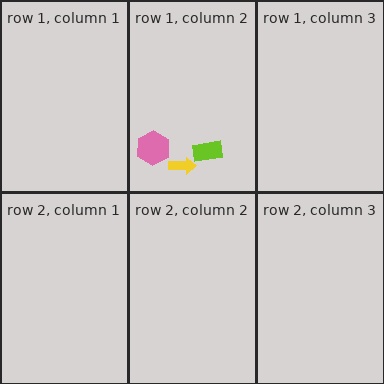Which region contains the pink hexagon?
The row 1, column 2 region.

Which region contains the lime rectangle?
The row 1, column 2 region.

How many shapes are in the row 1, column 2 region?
3.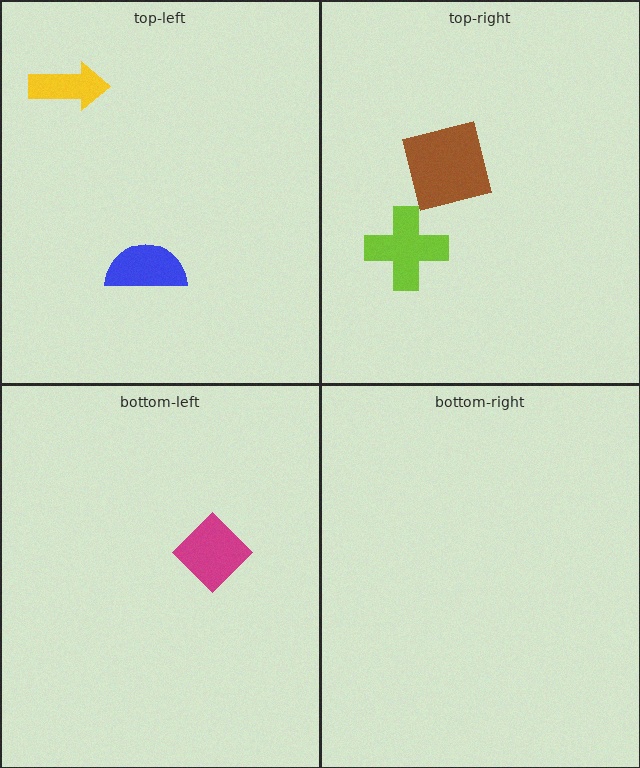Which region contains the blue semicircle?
The top-left region.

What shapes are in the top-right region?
The brown square, the lime cross.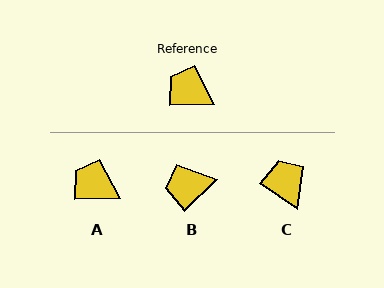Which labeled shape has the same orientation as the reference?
A.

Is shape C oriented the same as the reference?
No, it is off by about 37 degrees.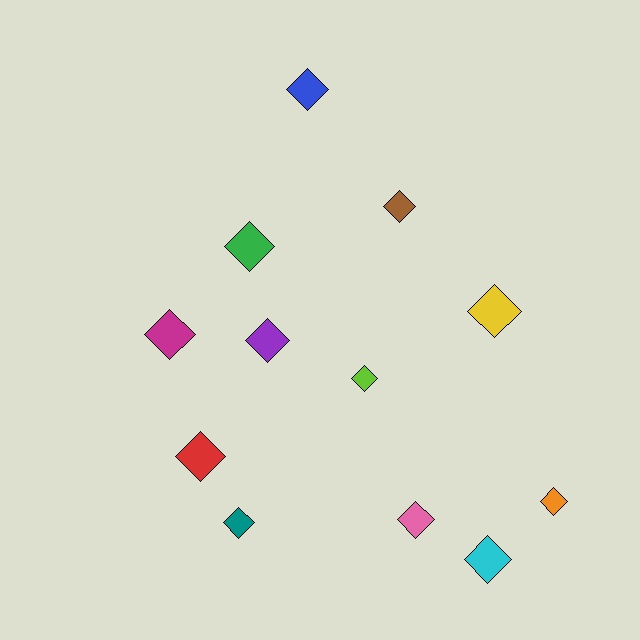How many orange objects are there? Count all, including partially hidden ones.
There is 1 orange object.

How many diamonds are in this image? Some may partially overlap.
There are 12 diamonds.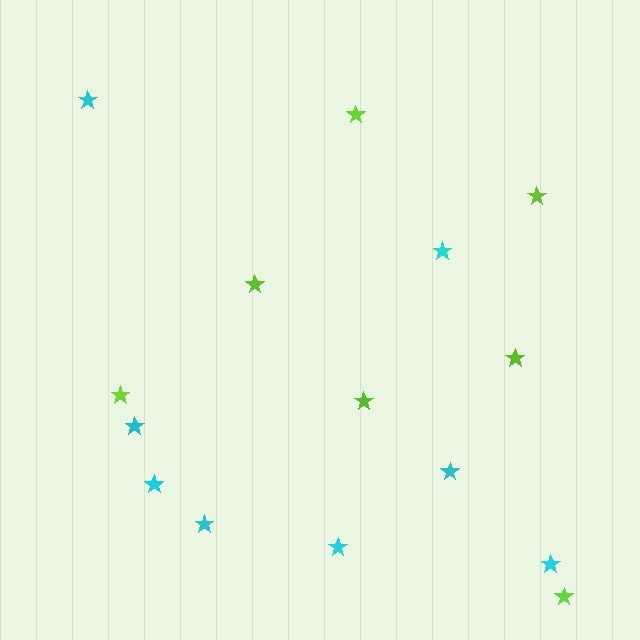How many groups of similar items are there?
There are 2 groups: one group of lime stars (7) and one group of cyan stars (8).